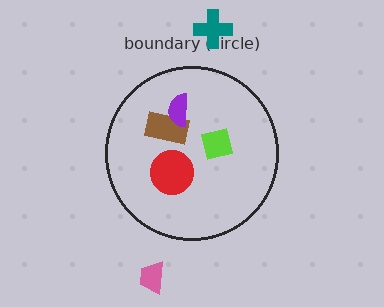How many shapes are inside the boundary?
4 inside, 2 outside.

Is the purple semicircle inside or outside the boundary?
Inside.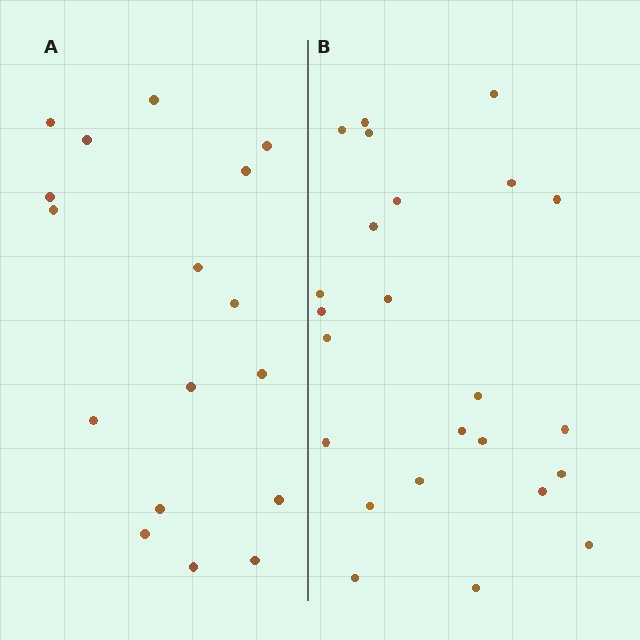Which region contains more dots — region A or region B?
Region B (the right region) has more dots.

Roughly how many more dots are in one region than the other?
Region B has roughly 8 or so more dots than region A.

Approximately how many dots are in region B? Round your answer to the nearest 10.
About 20 dots. (The exact count is 24, which rounds to 20.)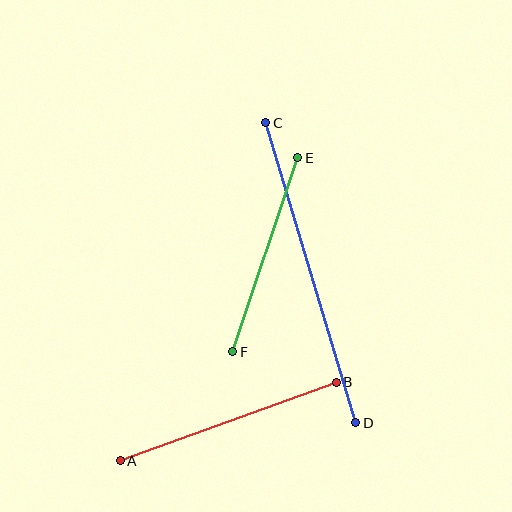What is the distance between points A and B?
The distance is approximately 230 pixels.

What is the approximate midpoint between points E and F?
The midpoint is at approximately (265, 255) pixels.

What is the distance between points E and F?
The distance is approximately 205 pixels.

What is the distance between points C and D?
The distance is approximately 313 pixels.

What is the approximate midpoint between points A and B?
The midpoint is at approximately (228, 421) pixels.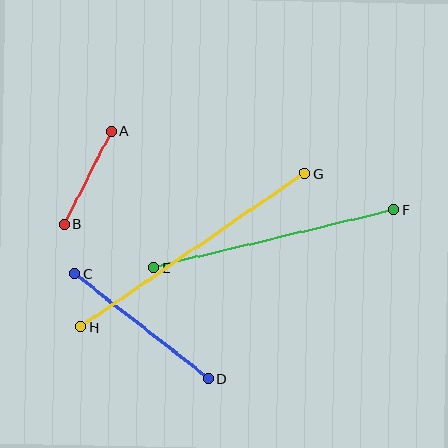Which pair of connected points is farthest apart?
Points G and H are farthest apart.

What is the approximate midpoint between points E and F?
The midpoint is at approximately (274, 238) pixels.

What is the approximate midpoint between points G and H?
The midpoint is at approximately (193, 250) pixels.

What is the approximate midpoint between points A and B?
The midpoint is at approximately (88, 178) pixels.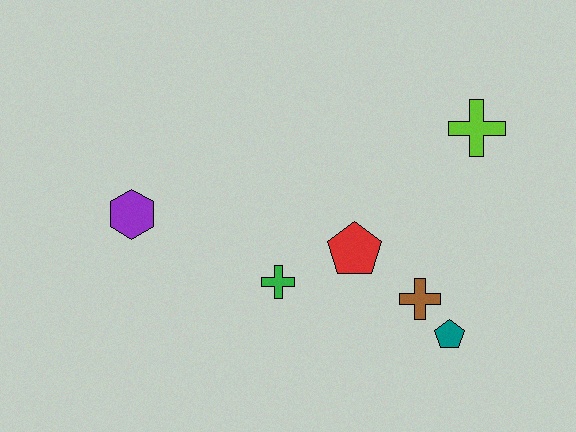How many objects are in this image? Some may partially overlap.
There are 6 objects.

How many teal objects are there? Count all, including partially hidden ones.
There is 1 teal object.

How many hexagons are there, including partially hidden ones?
There is 1 hexagon.